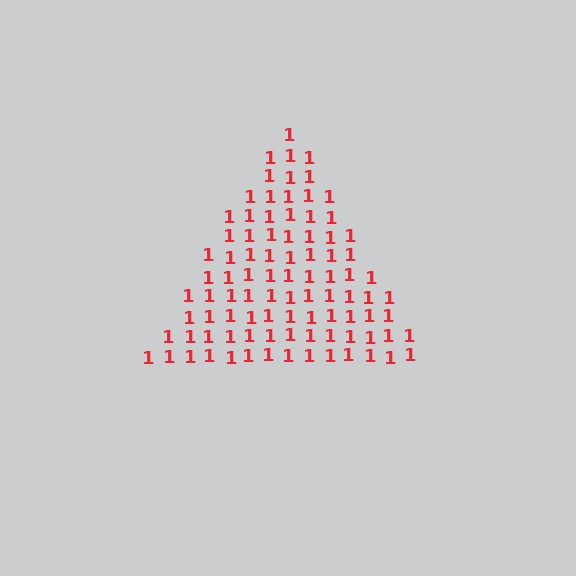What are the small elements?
The small elements are digit 1's.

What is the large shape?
The large shape is a triangle.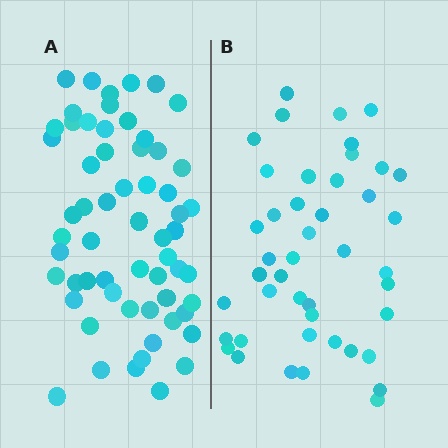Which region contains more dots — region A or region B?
Region A (the left region) has more dots.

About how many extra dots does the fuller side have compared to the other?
Region A has approximately 15 more dots than region B.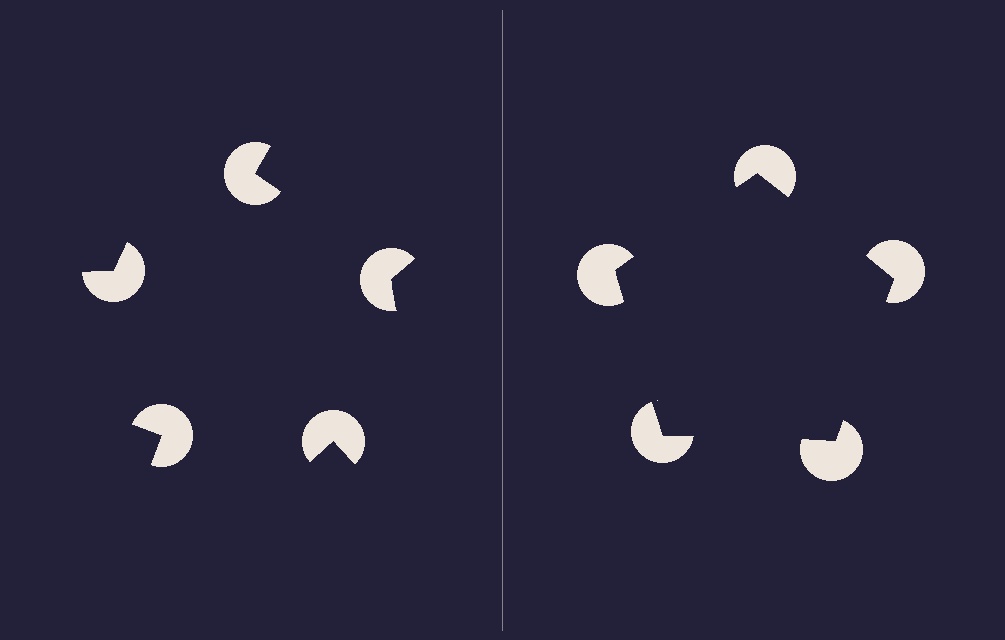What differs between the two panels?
The pac-man discs are positioned identically on both sides; only the wedge orientations differ. On the right they align to a pentagon; on the left they are misaligned.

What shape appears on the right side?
An illusory pentagon.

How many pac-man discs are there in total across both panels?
10 — 5 on each side.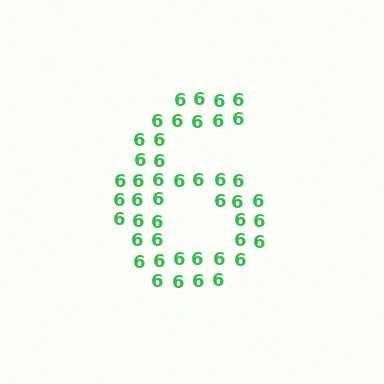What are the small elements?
The small elements are digit 6's.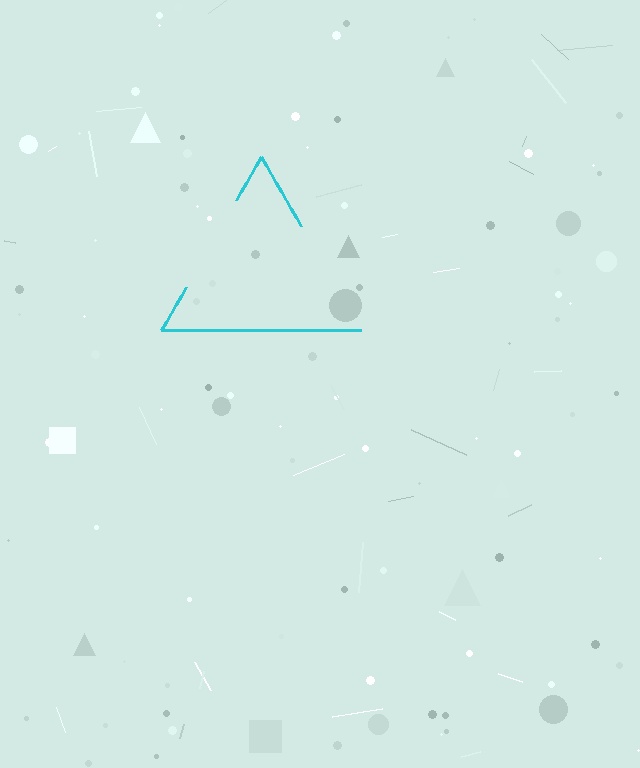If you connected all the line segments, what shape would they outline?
They would outline a triangle.